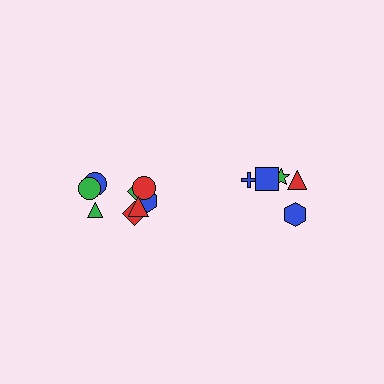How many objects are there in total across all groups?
There are 13 objects.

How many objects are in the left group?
There are 8 objects.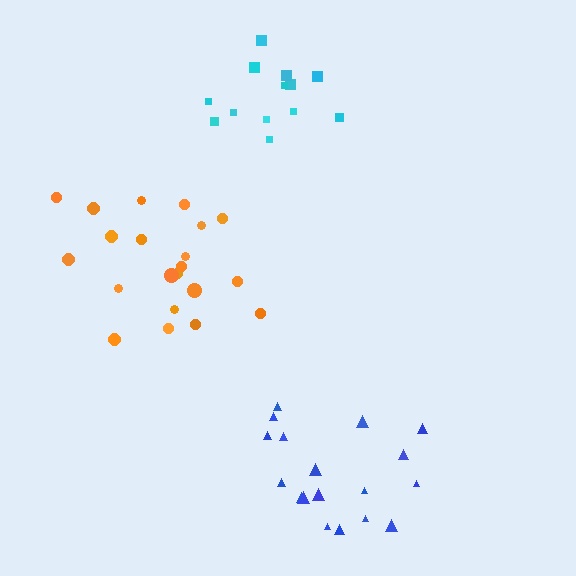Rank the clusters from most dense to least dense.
orange, blue, cyan.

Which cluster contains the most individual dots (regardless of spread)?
Orange (21).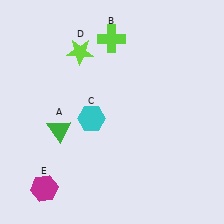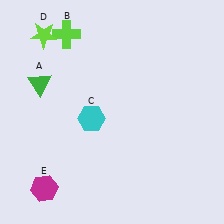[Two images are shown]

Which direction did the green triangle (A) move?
The green triangle (A) moved up.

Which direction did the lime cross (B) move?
The lime cross (B) moved left.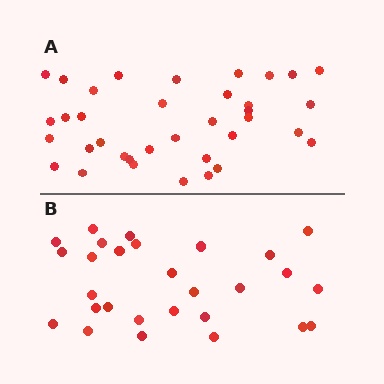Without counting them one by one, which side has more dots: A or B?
Region A (the top region) has more dots.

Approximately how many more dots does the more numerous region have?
Region A has roughly 8 or so more dots than region B.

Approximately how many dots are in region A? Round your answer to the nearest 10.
About 40 dots. (The exact count is 36, which rounds to 40.)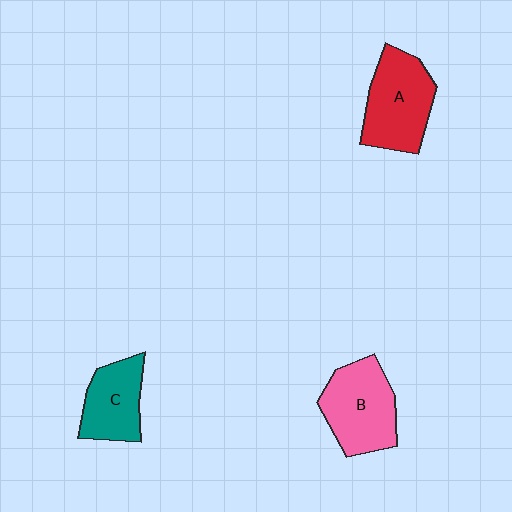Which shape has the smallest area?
Shape C (teal).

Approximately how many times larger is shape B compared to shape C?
Approximately 1.3 times.